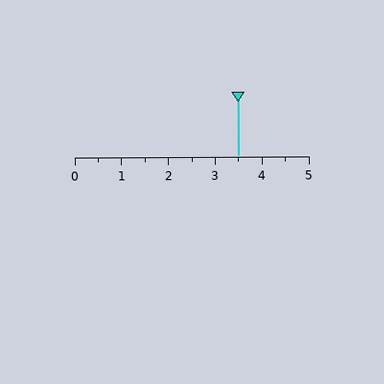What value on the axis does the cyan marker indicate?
The marker indicates approximately 3.5.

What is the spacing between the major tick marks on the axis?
The major ticks are spaced 1 apart.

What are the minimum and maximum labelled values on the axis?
The axis runs from 0 to 5.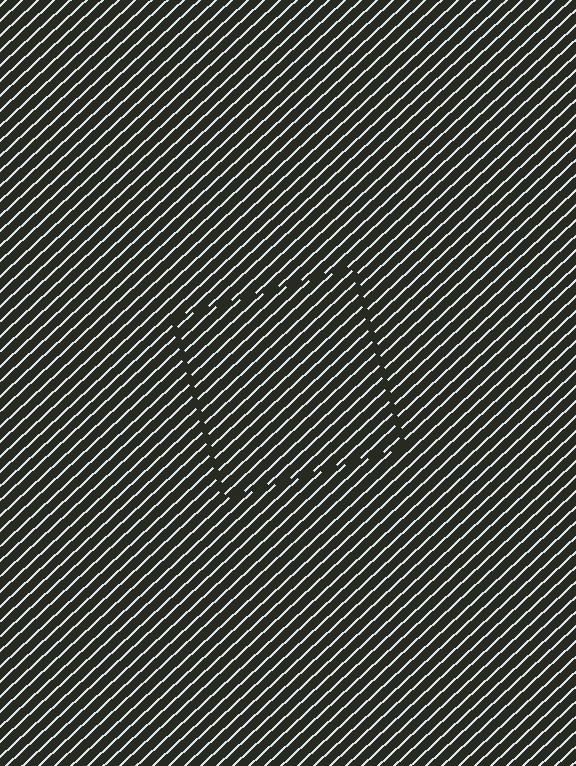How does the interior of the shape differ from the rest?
The interior of the shape contains the same grating, shifted by half a period — the contour is defined by the phase discontinuity where line-ends from the inner and outer gratings abut.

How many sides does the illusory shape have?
4 sides — the line-ends trace a square.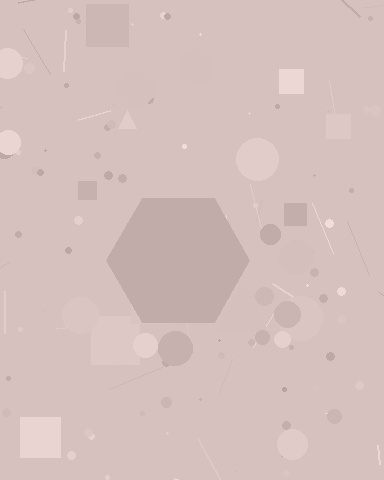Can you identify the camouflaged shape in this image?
The camouflaged shape is a hexagon.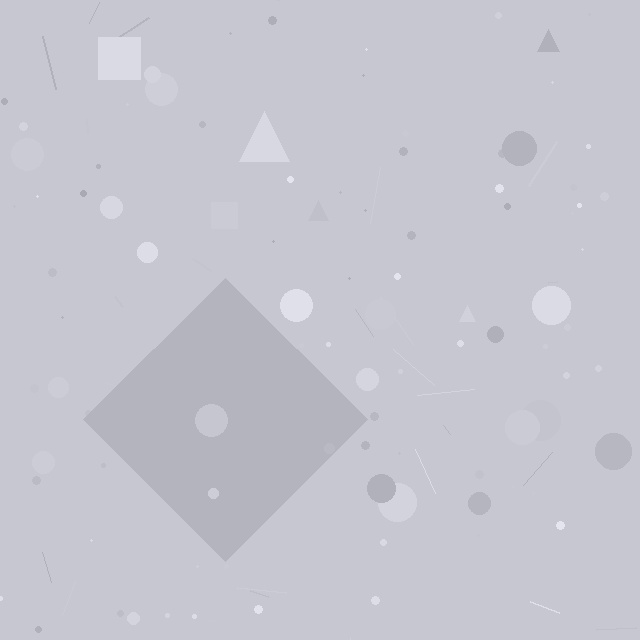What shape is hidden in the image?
A diamond is hidden in the image.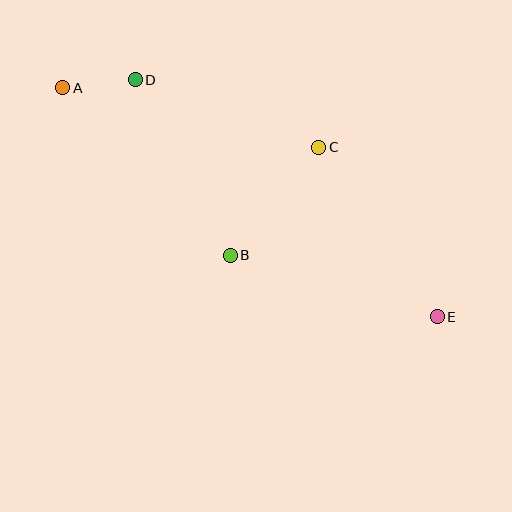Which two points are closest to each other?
Points A and D are closest to each other.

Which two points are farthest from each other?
Points A and E are farthest from each other.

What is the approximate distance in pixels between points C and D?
The distance between C and D is approximately 196 pixels.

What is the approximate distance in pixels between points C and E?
The distance between C and E is approximately 207 pixels.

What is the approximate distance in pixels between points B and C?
The distance between B and C is approximately 140 pixels.